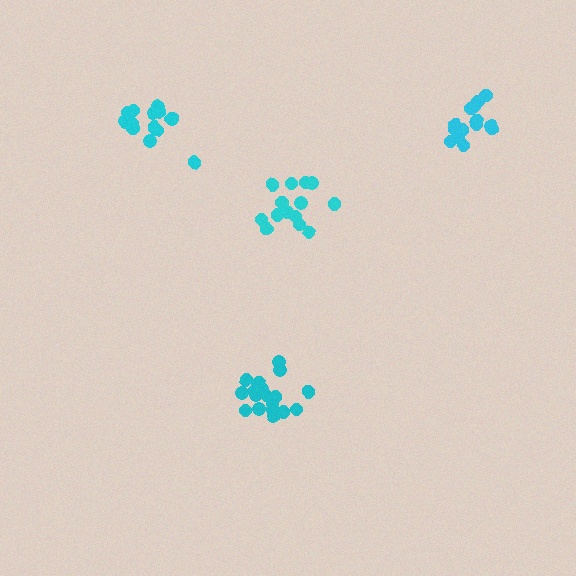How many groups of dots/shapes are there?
There are 4 groups.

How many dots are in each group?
Group 1: 14 dots, Group 2: 16 dots, Group 3: 18 dots, Group 4: 14 dots (62 total).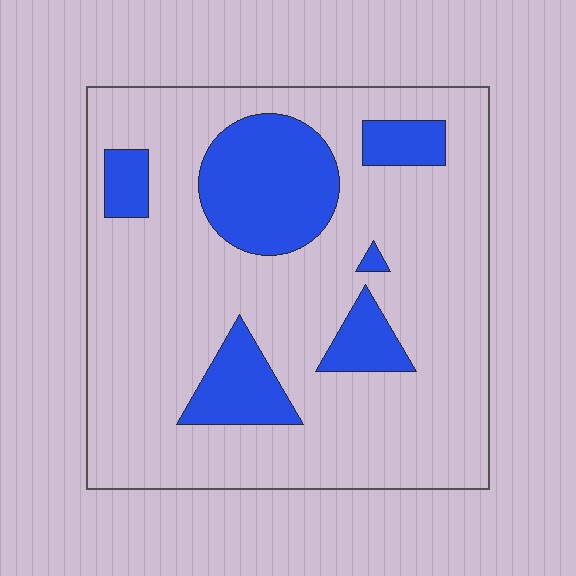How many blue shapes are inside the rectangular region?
6.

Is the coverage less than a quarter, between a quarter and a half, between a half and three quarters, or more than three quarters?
Less than a quarter.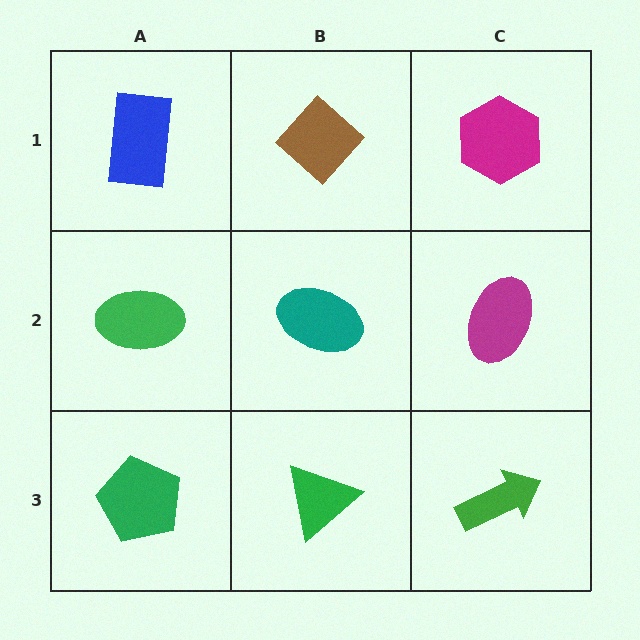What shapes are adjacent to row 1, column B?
A teal ellipse (row 2, column B), a blue rectangle (row 1, column A), a magenta hexagon (row 1, column C).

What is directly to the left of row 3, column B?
A green pentagon.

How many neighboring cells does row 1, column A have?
2.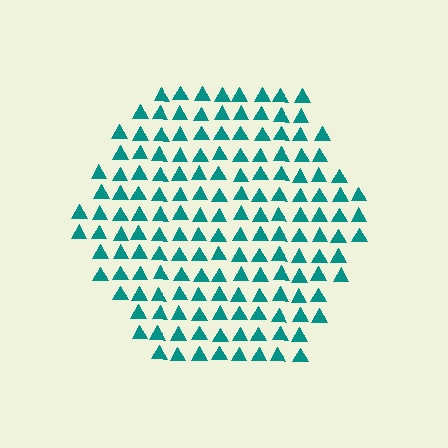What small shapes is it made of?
It is made of small triangles.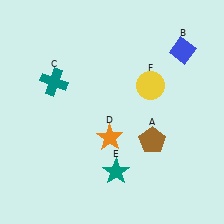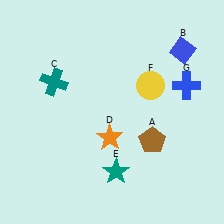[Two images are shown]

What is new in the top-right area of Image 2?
A blue cross (G) was added in the top-right area of Image 2.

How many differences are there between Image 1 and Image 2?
There is 1 difference between the two images.